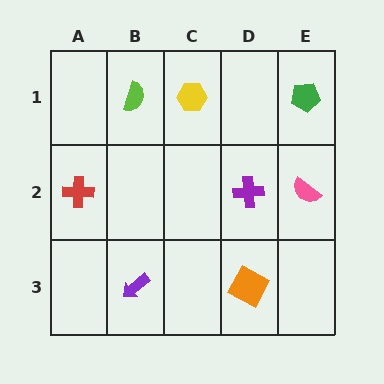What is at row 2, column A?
A red cross.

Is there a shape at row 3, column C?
No, that cell is empty.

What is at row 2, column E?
A pink semicircle.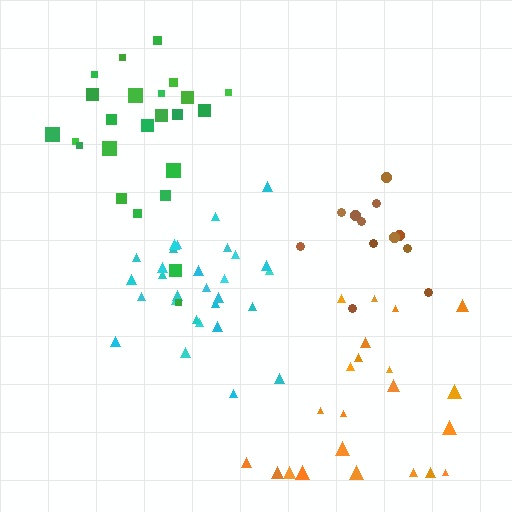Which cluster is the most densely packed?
Cyan.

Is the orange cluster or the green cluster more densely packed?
Green.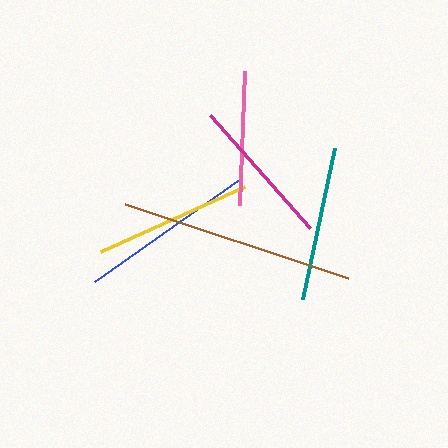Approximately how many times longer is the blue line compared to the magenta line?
The blue line is approximately 1.2 times the length of the magenta line.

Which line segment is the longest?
The brown line is the longest at approximately 235 pixels.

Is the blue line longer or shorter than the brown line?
The brown line is longer than the blue line.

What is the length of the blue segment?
The blue segment is approximately 179 pixels long.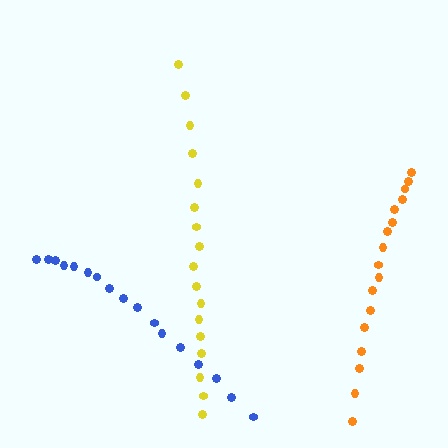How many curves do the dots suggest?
There are 3 distinct paths.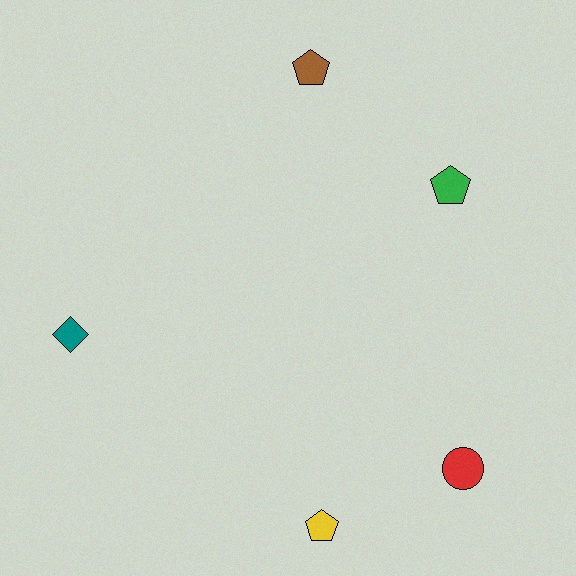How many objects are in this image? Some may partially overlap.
There are 5 objects.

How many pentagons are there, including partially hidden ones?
There are 3 pentagons.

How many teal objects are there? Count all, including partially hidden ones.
There is 1 teal object.